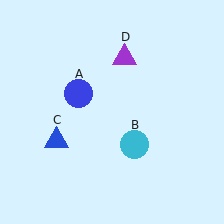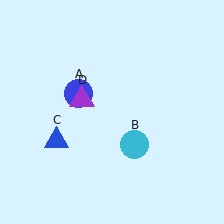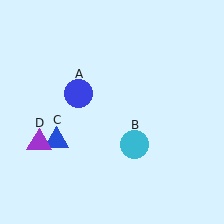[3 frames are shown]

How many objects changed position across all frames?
1 object changed position: purple triangle (object D).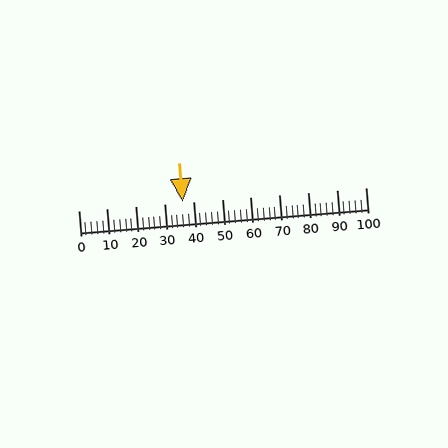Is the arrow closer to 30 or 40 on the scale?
The arrow is closer to 40.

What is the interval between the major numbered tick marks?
The major tick marks are spaced 10 units apart.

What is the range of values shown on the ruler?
The ruler shows values from 0 to 100.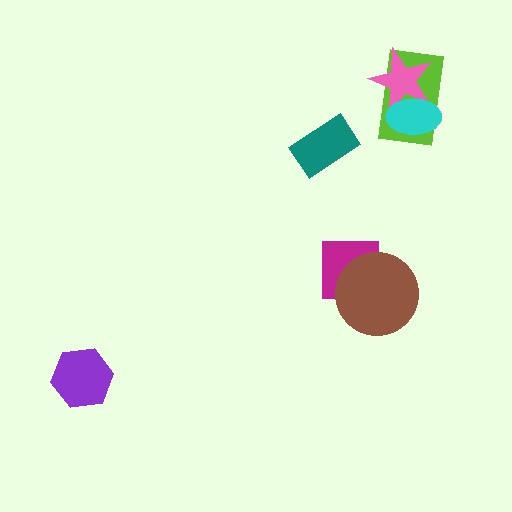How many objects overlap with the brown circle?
1 object overlaps with the brown circle.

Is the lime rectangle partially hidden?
Yes, it is partially covered by another shape.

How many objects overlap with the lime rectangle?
2 objects overlap with the lime rectangle.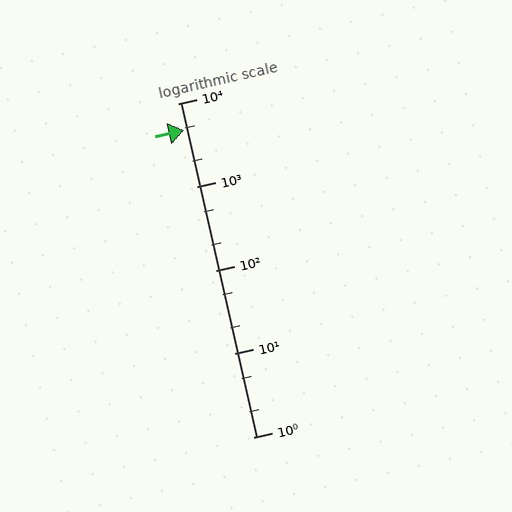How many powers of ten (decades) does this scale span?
The scale spans 4 decades, from 1 to 10000.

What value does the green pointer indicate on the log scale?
The pointer indicates approximately 4800.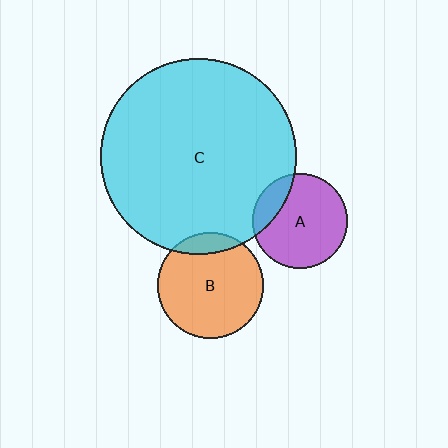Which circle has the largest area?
Circle C (cyan).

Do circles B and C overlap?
Yes.